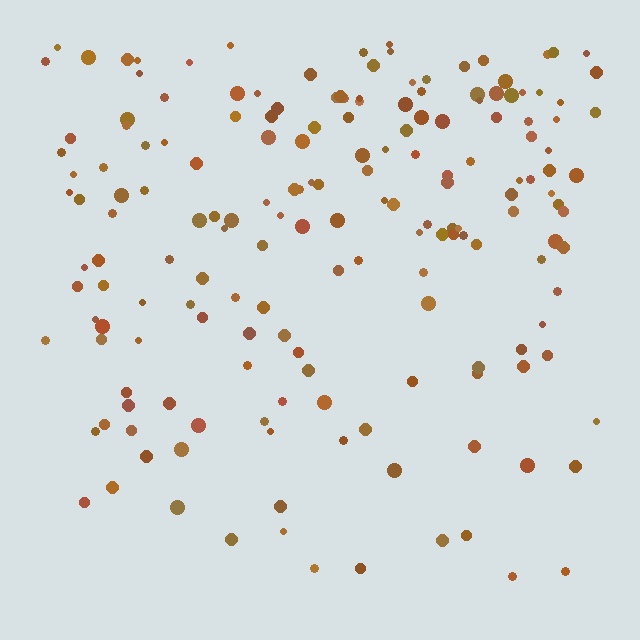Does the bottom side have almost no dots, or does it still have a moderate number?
Still a moderate number, just noticeably fewer than the top.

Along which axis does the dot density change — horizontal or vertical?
Vertical.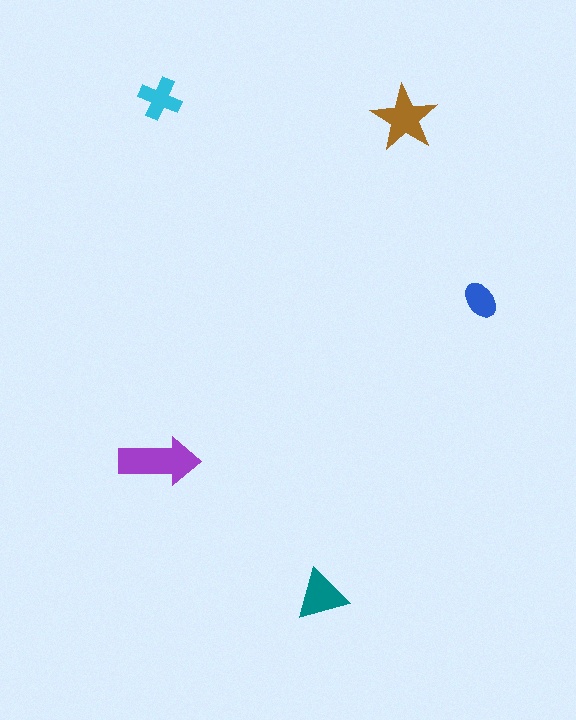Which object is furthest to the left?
The cyan cross is leftmost.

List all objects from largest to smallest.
The purple arrow, the brown star, the teal triangle, the cyan cross, the blue ellipse.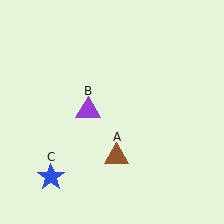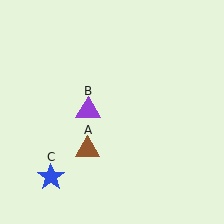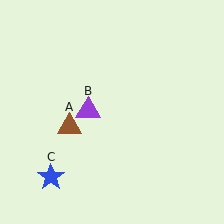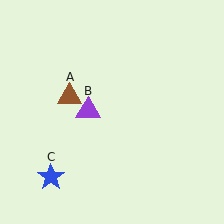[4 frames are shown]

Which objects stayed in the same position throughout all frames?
Purple triangle (object B) and blue star (object C) remained stationary.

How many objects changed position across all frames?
1 object changed position: brown triangle (object A).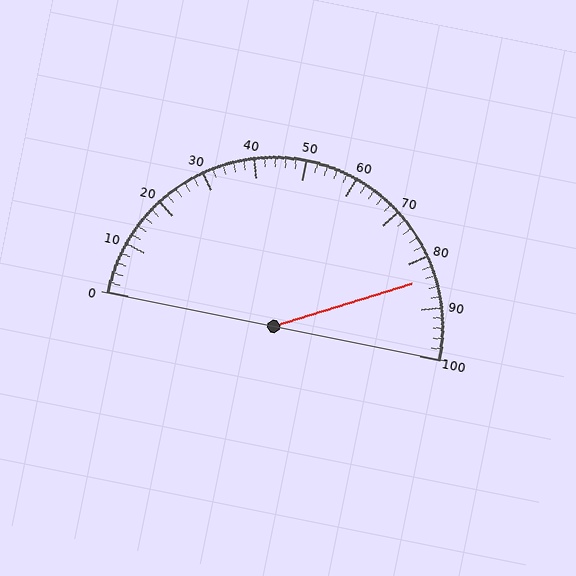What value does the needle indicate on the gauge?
The needle indicates approximately 84.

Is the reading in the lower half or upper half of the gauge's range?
The reading is in the upper half of the range (0 to 100).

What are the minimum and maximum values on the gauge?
The gauge ranges from 0 to 100.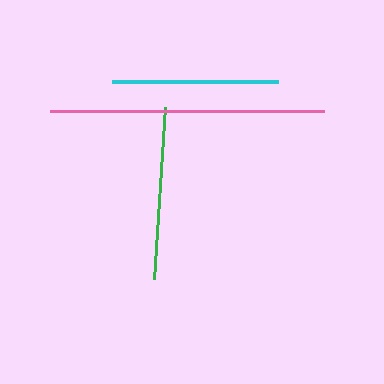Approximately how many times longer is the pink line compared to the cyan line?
The pink line is approximately 1.6 times the length of the cyan line.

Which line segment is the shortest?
The cyan line is the shortest at approximately 167 pixels.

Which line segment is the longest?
The pink line is the longest at approximately 275 pixels.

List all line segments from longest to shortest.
From longest to shortest: pink, green, cyan.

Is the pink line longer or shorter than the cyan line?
The pink line is longer than the cyan line.